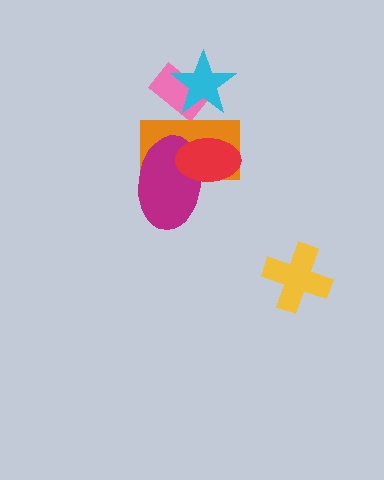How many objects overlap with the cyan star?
2 objects overlap with the cyan star.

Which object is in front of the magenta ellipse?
The red ellipse is in front of the magenta ellipse.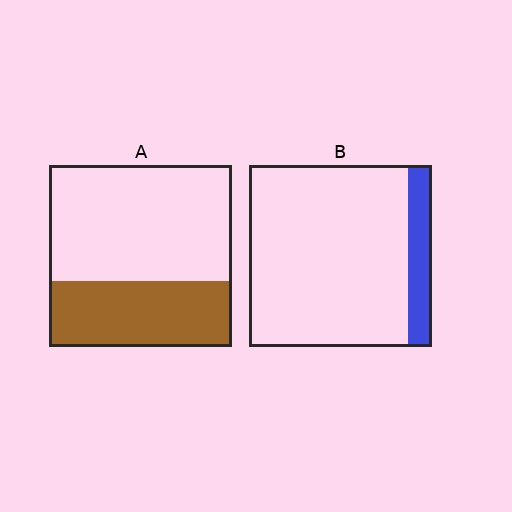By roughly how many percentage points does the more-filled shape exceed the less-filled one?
By roughly 25 percentage points (A over B).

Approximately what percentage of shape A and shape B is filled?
A is approximately 35% and B is approximately 15%.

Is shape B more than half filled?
No.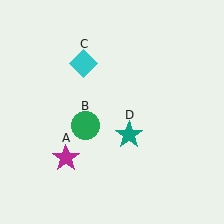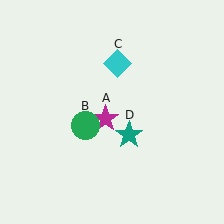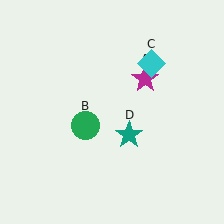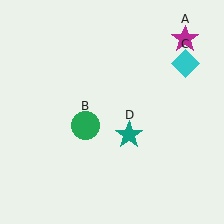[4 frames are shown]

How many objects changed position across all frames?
2 objects changed position: magenta star (object A), cyan diamond (object C).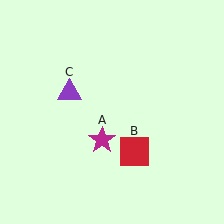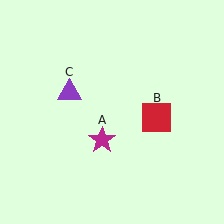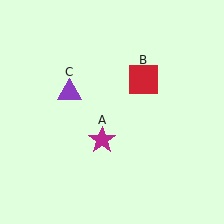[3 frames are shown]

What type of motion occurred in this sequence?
The red square (object B) rotated counterclockwise around the center of the scene.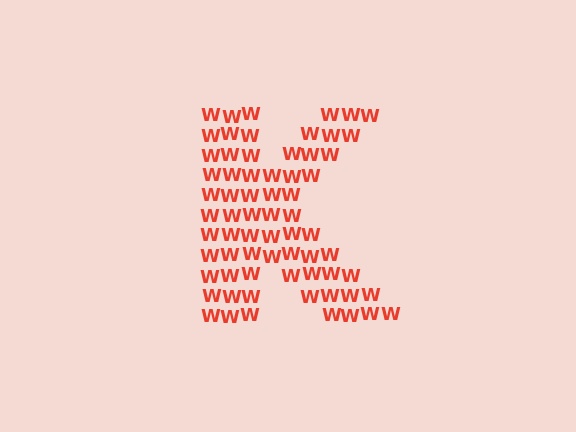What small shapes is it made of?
It is made of small letter W's.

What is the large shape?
The large shape is the letter K.